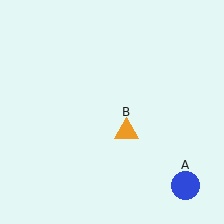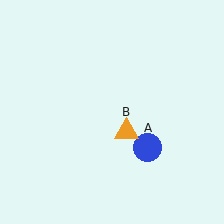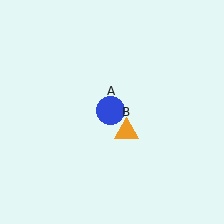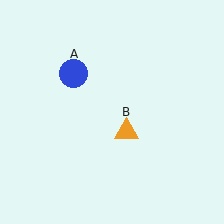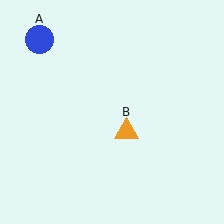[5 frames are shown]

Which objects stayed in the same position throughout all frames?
Orange triangle (object B) remained stationary.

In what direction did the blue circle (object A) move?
The blue circle (object A) moved up and to the left.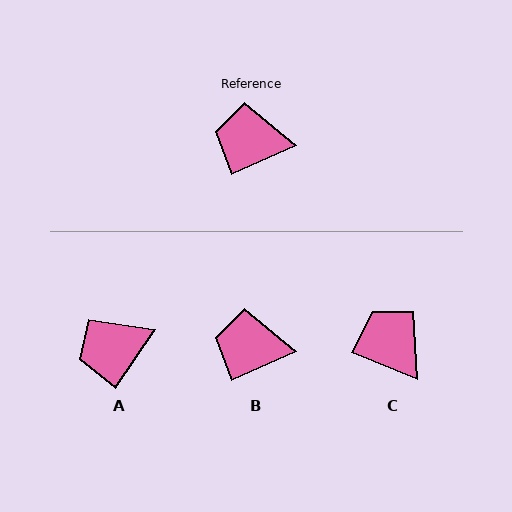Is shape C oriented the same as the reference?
No, it is off by about 46 degrees.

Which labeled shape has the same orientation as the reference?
B.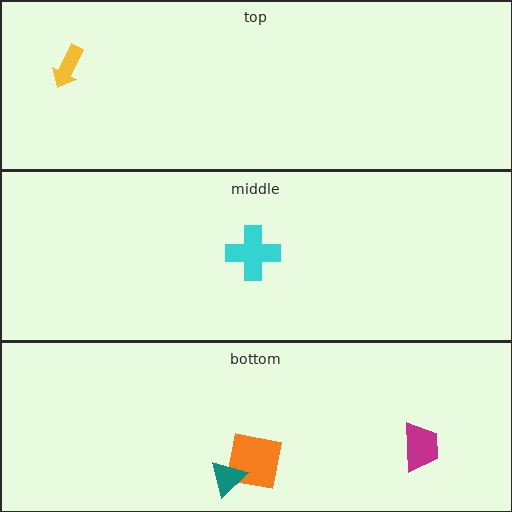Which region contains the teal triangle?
The bottom region.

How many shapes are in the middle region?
1.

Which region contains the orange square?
The bottom region.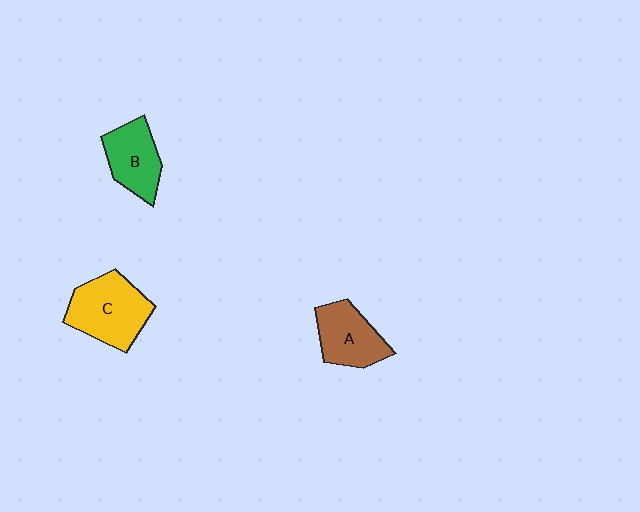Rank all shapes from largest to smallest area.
From largest to smallest: C (yellow), A (brown), B (green).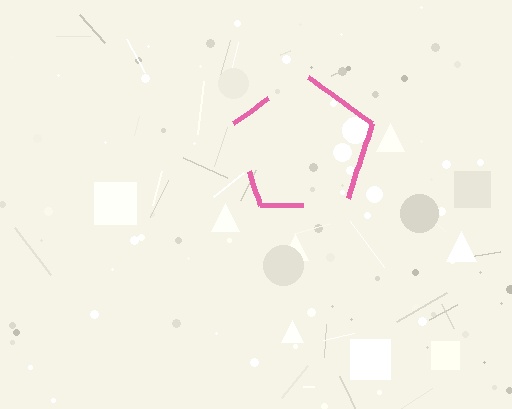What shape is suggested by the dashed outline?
The dashed outline suggests a pentagon.